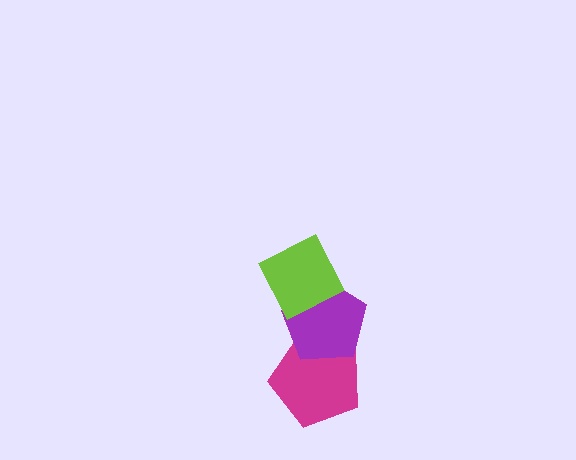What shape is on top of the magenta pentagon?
The purple pentagon is on top of the magenta pentagon.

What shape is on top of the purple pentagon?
The lime diamond is on top of the purple pentagon.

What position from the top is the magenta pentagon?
The magenta pentagon is 3rd from the top.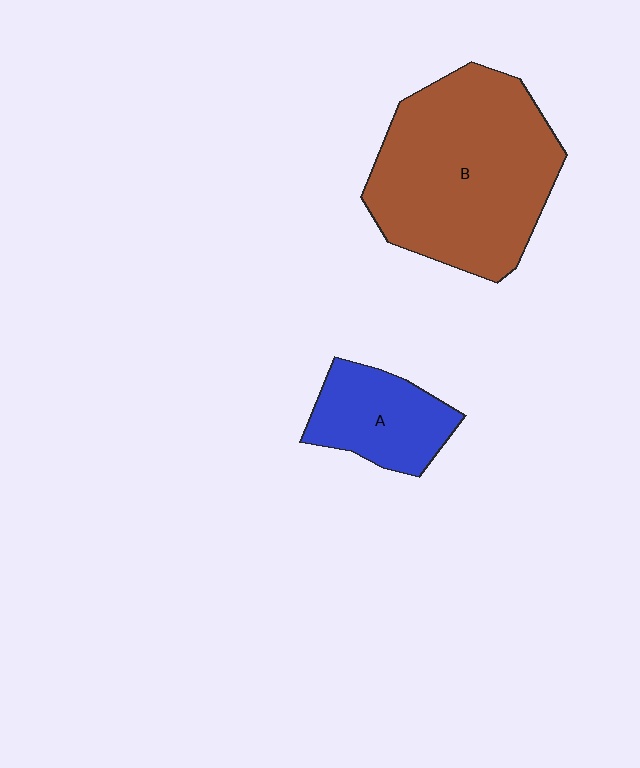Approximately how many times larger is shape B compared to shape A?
Approximately 2.6 times.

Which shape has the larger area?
Shape B (brown).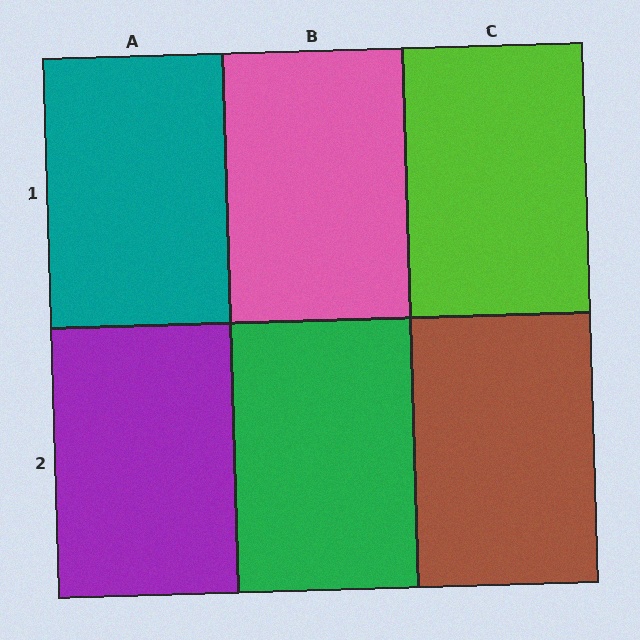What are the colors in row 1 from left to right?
Teal, pink, lime.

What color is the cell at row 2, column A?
Purple.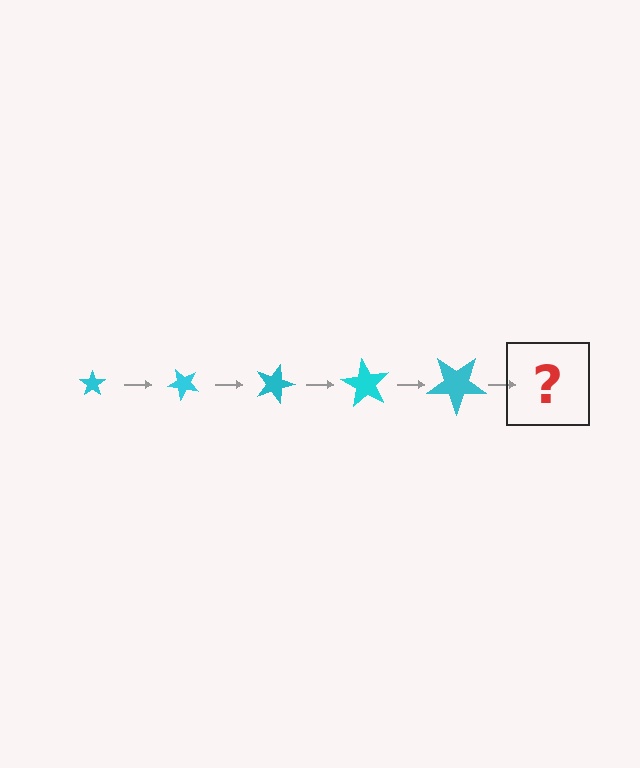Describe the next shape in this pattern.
It should be a star, larger than the previous one and rotated 225 degrees from the start.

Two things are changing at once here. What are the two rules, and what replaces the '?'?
The two rules are that the star grows larger each step and it rotates 45 degrees each step. The '?' should be a star, larger than the previous one and rotated 225 degrees from the start.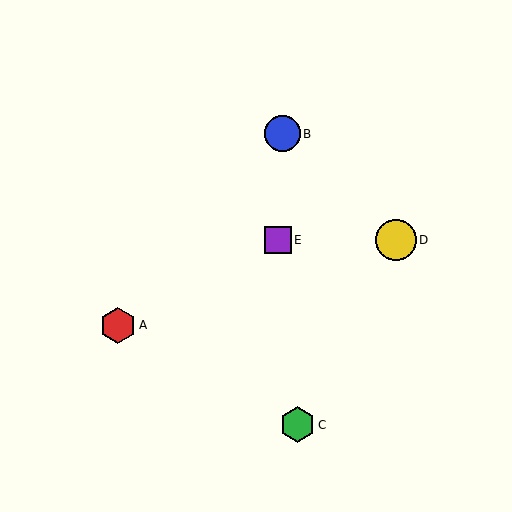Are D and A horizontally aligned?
No, D is at y≈240 and A is at y≈325.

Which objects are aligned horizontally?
Objects D, E are aligned horizontally.